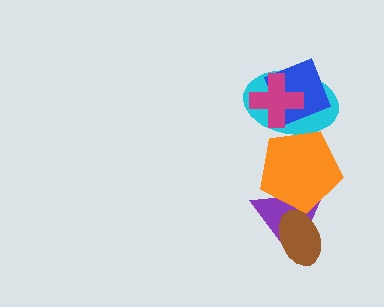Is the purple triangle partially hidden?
Yes, it is partially covered by another shape.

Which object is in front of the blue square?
The magenta cross is in front of the blue square.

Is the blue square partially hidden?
Yes, it is partially covered by another shape.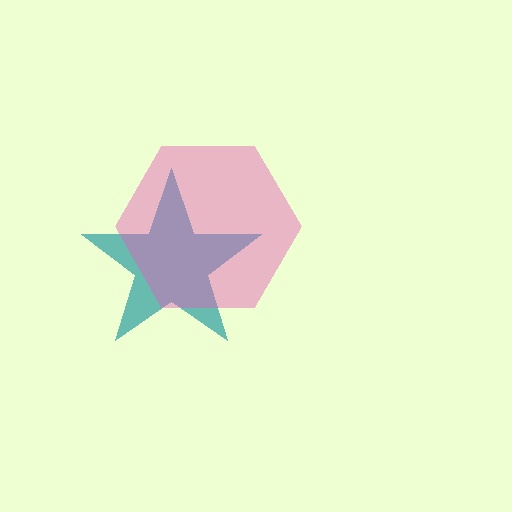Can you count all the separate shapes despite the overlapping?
Yes, there are 2 separate shapes.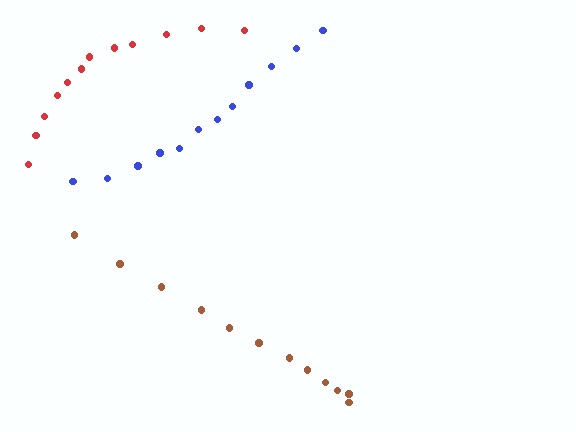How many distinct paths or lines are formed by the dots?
There are 3 distinct paths.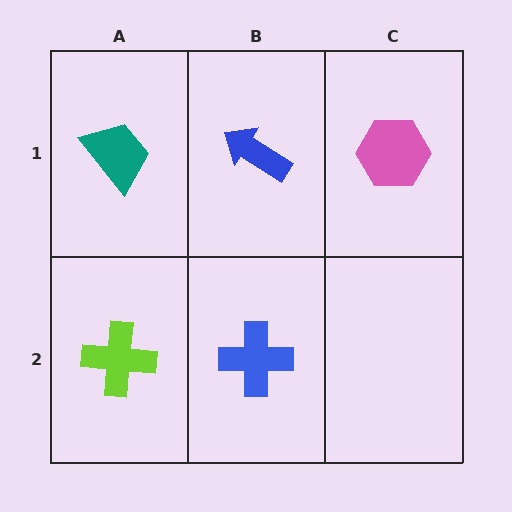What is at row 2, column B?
A blue cross.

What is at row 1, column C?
A pink hexagon.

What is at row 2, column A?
A lime cross.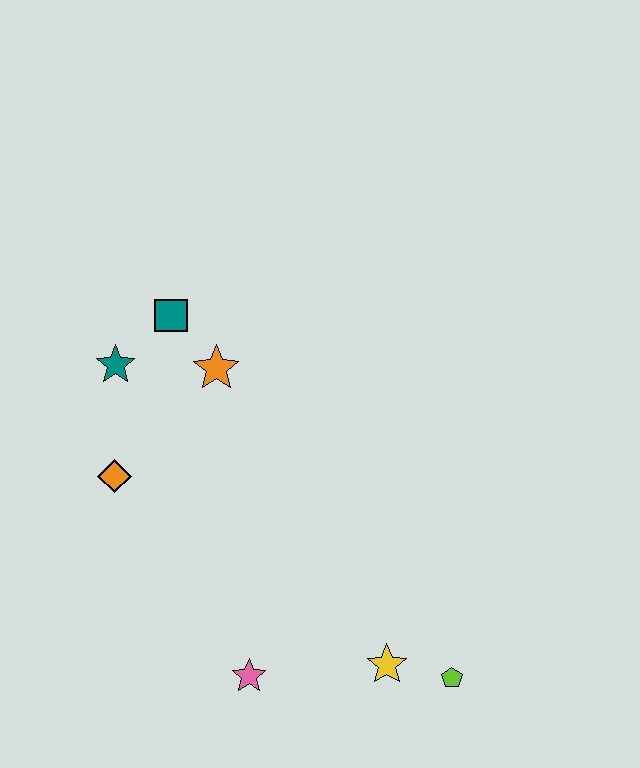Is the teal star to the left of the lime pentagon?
Yes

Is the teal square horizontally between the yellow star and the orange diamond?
Yes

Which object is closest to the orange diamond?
The teal star is closest to the orange diamond.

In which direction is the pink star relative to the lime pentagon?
The pink star is to the left of the lime pentagon.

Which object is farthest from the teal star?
The lime pentagon is farthest from the teal star.